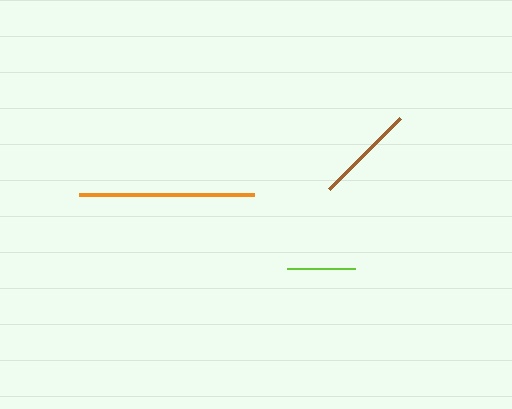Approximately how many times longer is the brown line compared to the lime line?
The brown line is approximately 1.5 times the length of the lime line.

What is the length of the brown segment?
The brown segment is approximately 100 pixels long.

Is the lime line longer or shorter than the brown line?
The brown line is longer than the lime line.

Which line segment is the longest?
The orange line is the longest at approximately 175 pixels.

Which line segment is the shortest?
The lime line is the shortest at approximately 68 pixels.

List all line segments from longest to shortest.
From longest to shortest: orange, brown, lime.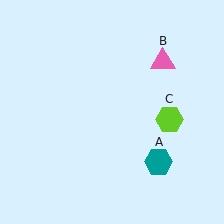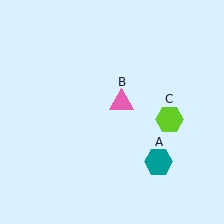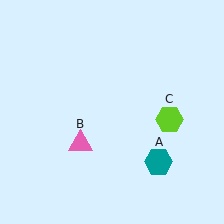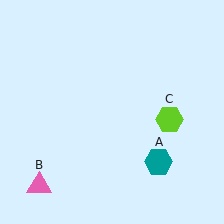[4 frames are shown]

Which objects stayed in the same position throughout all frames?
Teal hexagon (object A) and lime hexagon (object C) remained stationary.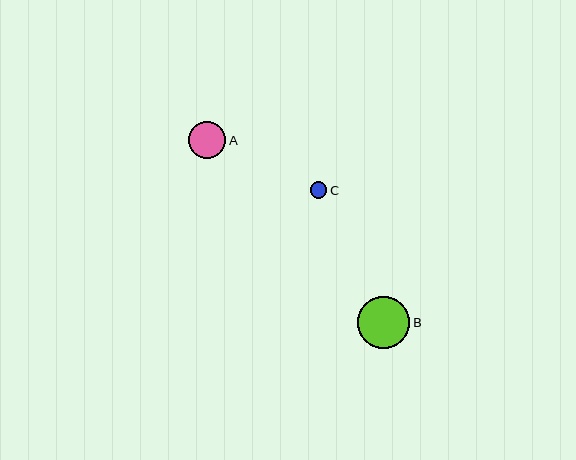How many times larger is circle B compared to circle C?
Circle B is approximately 3.1 times the size of circle C.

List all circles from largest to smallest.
From largest to smallest: B, A, C.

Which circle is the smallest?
Circle C is the smallest with a size of approximately 17 pixels.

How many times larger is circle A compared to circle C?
Circle A is approximately 2.2 times the size of circle C.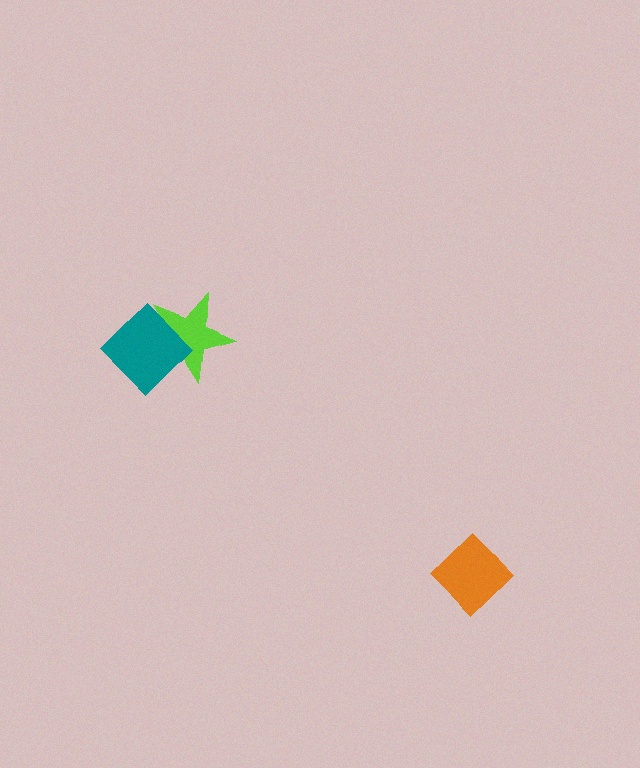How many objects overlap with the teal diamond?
1 object overlaps with the teal diamond.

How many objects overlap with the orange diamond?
0 objects overlap with the orange diamond.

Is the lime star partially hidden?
Yes, it is partially covered by another shape.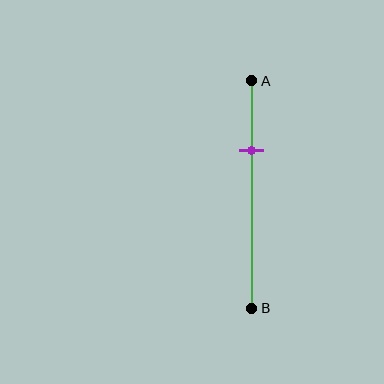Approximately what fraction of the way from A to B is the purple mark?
The purple mark is approximately 30% of the way from A to B.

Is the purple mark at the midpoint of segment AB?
No, the mark is at about 30% from A, not at the 50% midpoint.